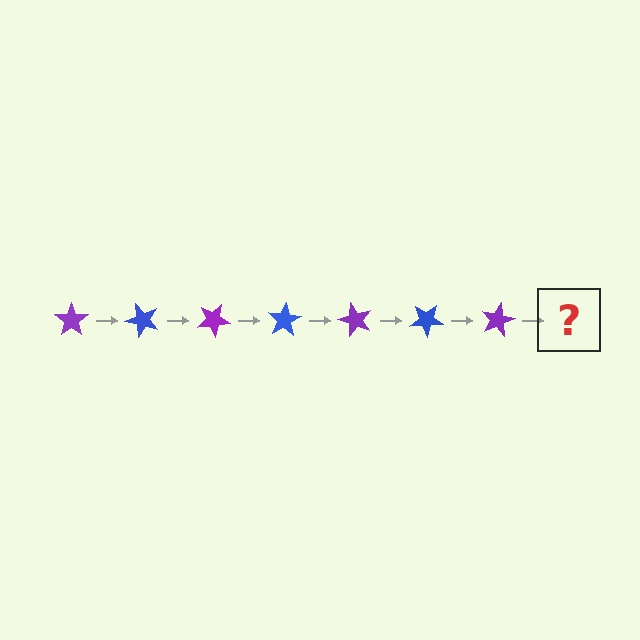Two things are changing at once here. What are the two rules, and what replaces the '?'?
The two rules are that it rotates 50 degrees each step and the color cycles through purple and blue. The '?' should be a blue star, rotated 350 degrees from the start.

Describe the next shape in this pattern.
It should be a blue star, rotated 350 degrees from the start.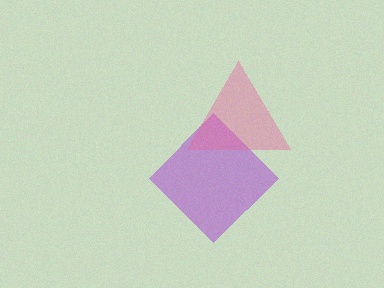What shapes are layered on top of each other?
The layered shapes are: a purple diamond, a pink triangle.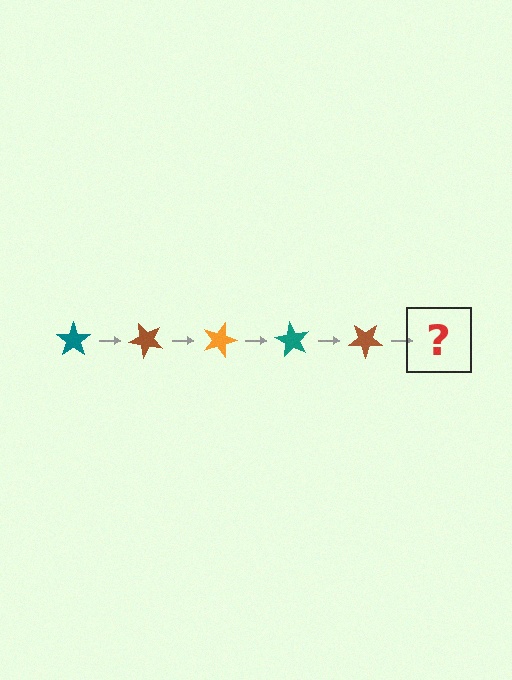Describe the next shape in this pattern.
It should be an orange star, rotated 225 degrees from the start.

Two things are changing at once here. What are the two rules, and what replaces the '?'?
The two rules are that it rotates 45 degrees each step and the color cycles through teal, brown, and orange. The '?' should be an orange star, rotated 225 degrees from the start.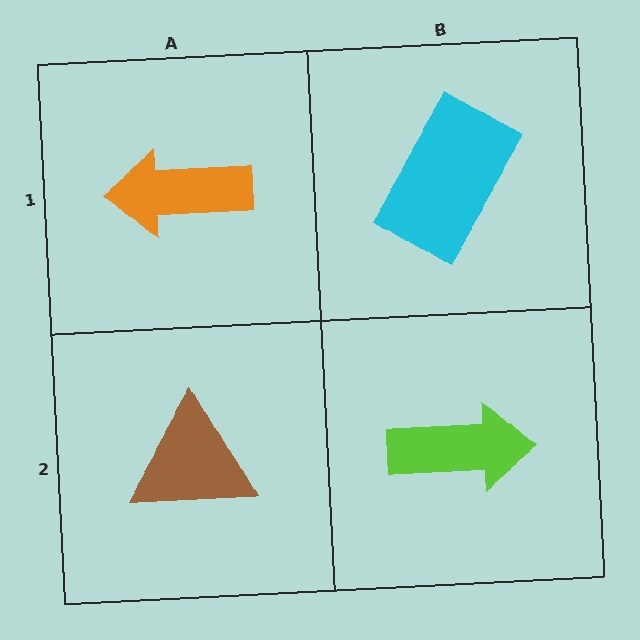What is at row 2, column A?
A brown triangle.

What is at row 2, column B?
A lime arrow.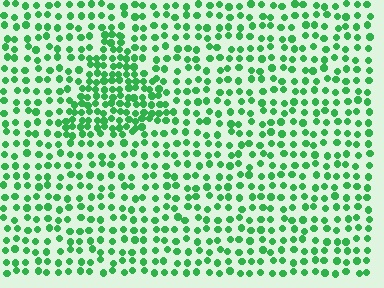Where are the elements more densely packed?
The elements are more densely packed inside the triangle boundary.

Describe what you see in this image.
The image contains small green elements arranged at two different densities. A triangle-shaped region is visible where the elements are more densely packed than the surrounding area.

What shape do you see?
I see a triangle.